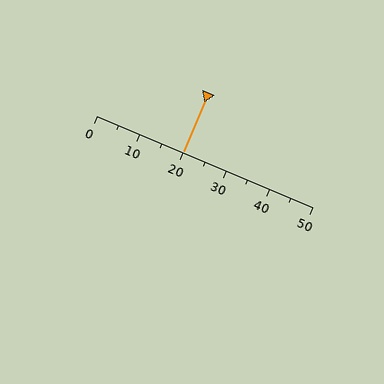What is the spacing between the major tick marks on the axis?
The major ticks are spaced 10 apart.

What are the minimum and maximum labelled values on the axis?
The axis runs from 0 to 50.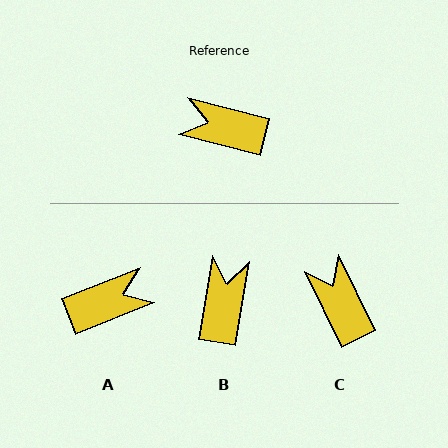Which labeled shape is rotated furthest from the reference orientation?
A, about 143 degrees away.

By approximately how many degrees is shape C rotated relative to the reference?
Approximately 49 degrees clockwise.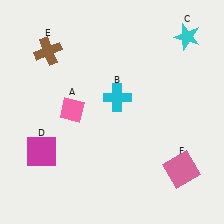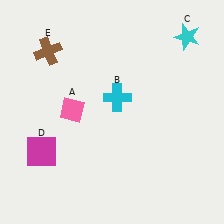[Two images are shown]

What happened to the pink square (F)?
The pink square (F) was removed in Image 2. It was in the bottom-right area of Image 1.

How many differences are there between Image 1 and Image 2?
There is 1 difference between the two images.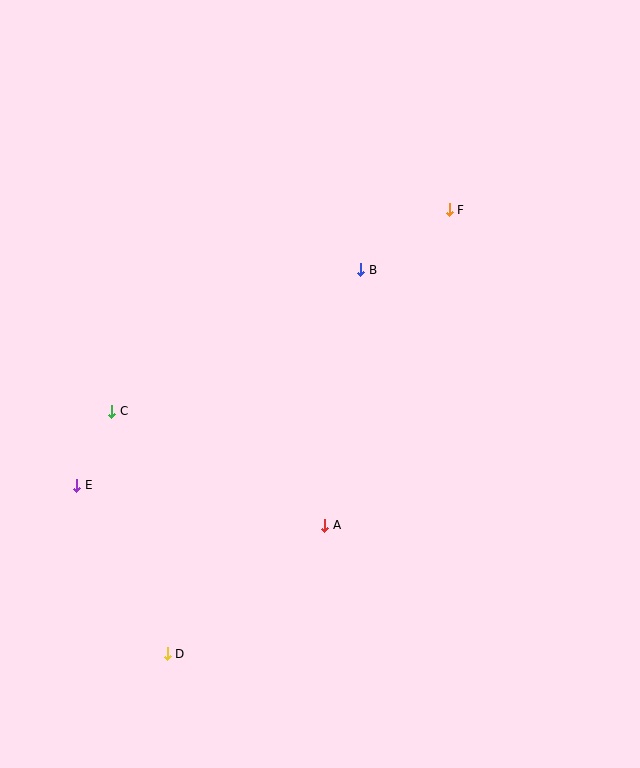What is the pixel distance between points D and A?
The distance between D and A is 203 pixels.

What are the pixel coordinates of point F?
Point F is at (449, 210).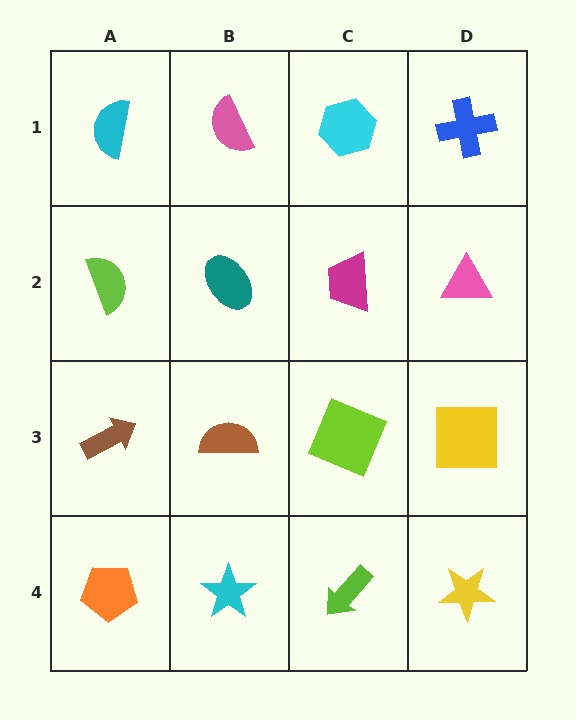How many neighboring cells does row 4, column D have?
2.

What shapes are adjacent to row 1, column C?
A magenta trapezoid (row 2, column C), a pink semicircle (row 1, column B), a blue cross (row 1, column D).